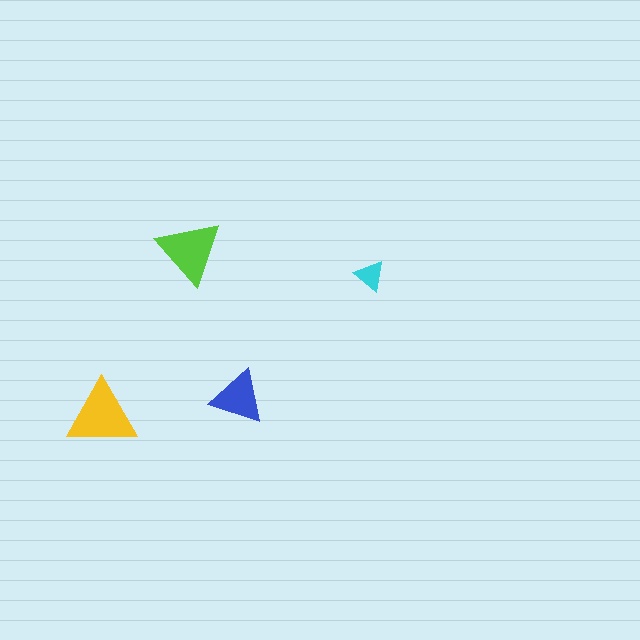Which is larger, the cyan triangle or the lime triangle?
The lime one.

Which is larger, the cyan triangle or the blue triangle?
The blue one.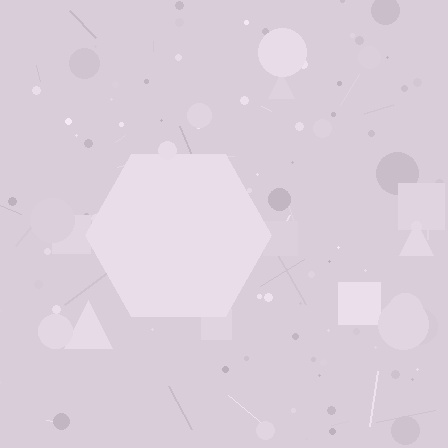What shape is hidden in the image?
A hexagon is hidden in the image.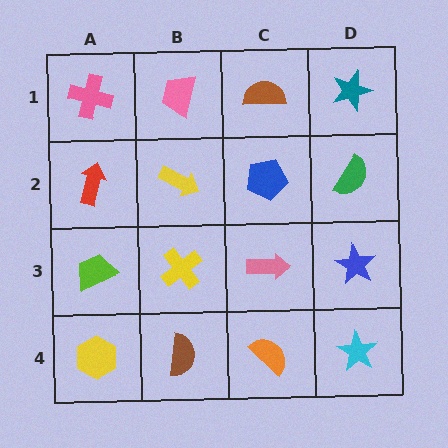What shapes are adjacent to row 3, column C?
A blue pentagon (row 2, column C), an orange semicircle (row 4, column C), a yellow cross (row 3, column B), a blue star (row 3, column D).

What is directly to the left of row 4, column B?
A yellow hexagon.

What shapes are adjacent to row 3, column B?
A yellow arrow (row 2, column B), a brown semicircle (row 4, column B), a lime trapezoid (row 3, column A), a pink arrow (row 3, column C).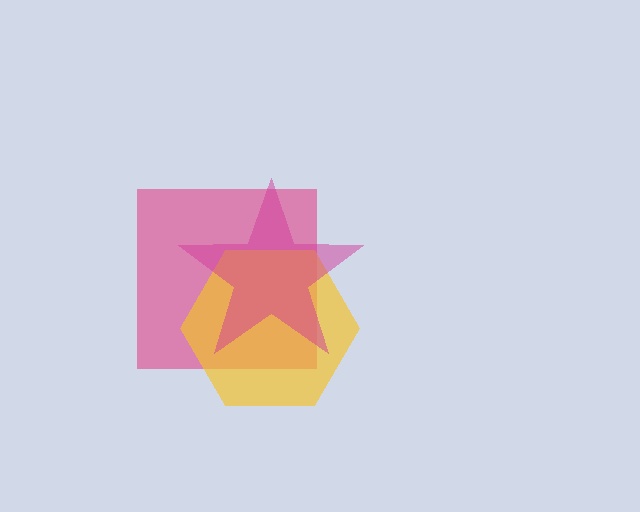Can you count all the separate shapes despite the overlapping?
Yes, there are 3 separate shapes.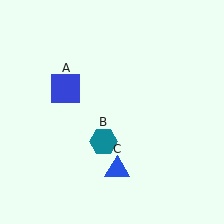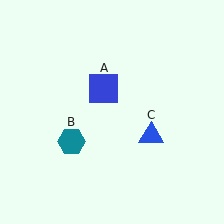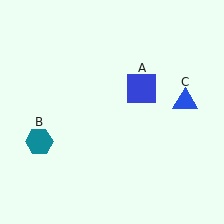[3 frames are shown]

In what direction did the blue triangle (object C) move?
The blue triangle (object C) moved up and to the right.